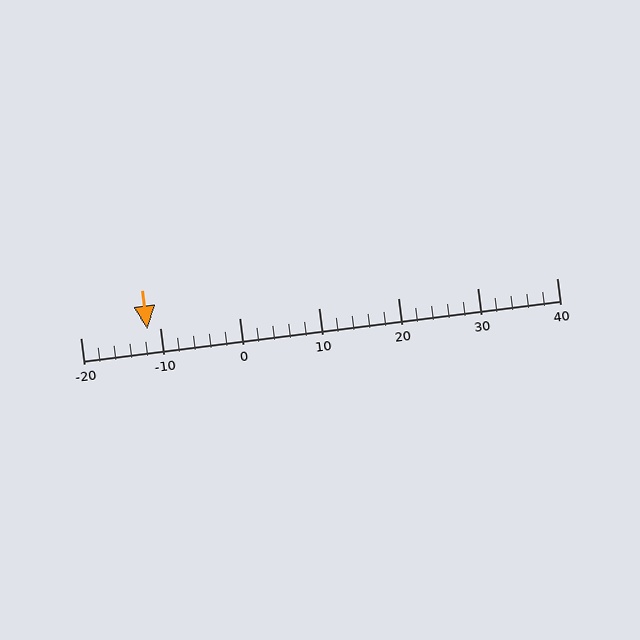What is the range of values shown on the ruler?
The ruler shows values from -20 to 40.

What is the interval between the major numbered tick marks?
The major tick marks are spaced 10 units apart.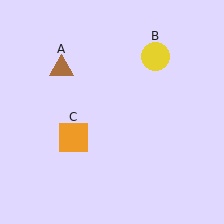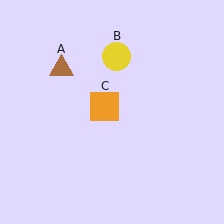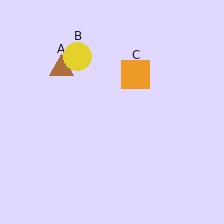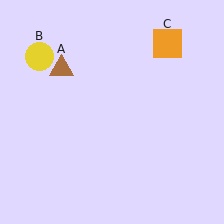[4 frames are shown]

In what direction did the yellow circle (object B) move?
The yellow circle (object B) moved left.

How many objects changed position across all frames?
2 objects changed position: yellow circle (object B), orange square (object C).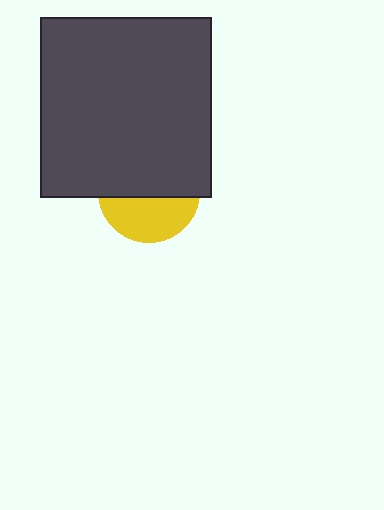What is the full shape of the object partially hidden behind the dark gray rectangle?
The partially hidden object is a yellow circle.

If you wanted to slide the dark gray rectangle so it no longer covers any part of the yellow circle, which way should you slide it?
Slide it up — that is the most direct way to separate the two shapes.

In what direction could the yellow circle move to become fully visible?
The yellow circle could move down. That would shift it out from behind the dark gray rectangle entirely.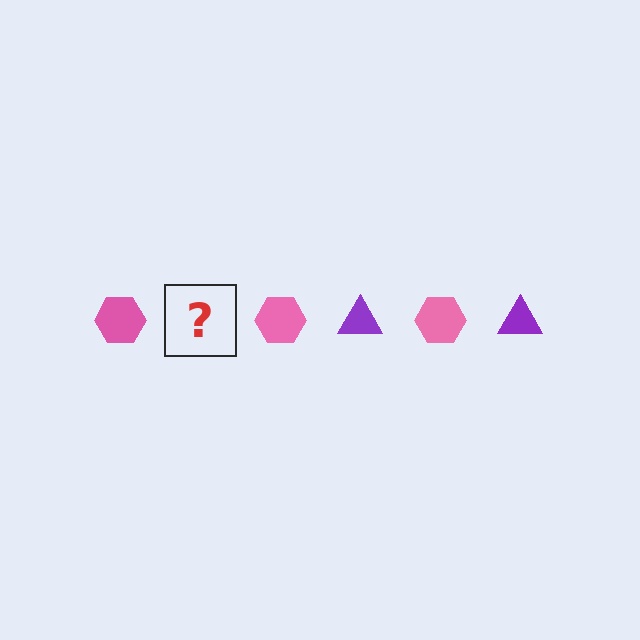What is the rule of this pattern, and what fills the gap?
The rule is that the pattern alternates between pink hexagon and purple triangle. The gap should be filled with a purple triangle.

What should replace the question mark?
The question mark should be replaced with a purple triangle.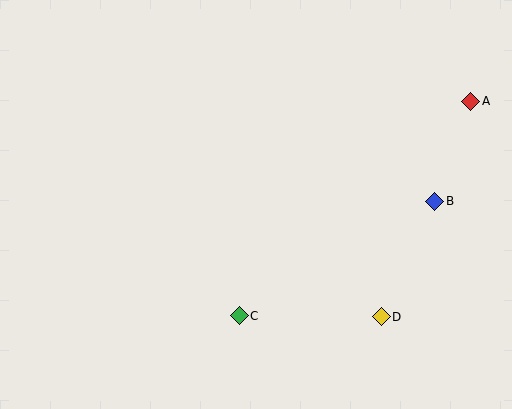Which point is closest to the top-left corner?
Point C is closest to the top-left corner.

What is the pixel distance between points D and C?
The distance between D and C is 142 pixels.